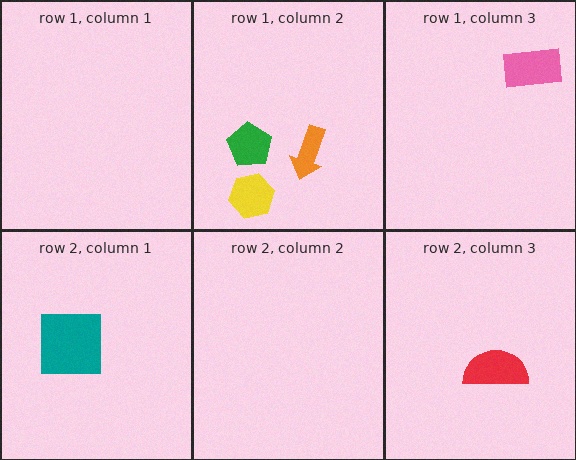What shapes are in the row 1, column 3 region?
The pink rectangle.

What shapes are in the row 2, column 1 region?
The teal square.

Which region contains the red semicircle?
The row 2, column 3 region.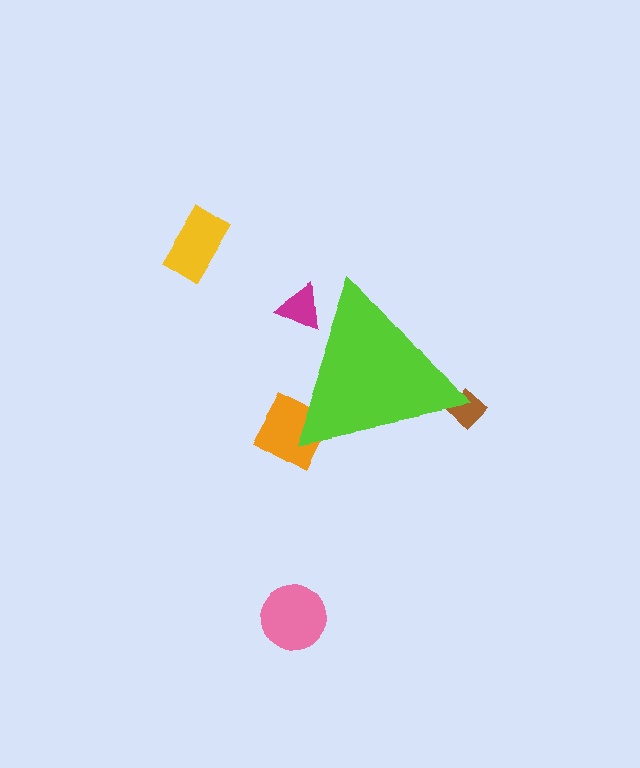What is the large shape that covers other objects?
A lime triangle.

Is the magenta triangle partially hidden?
Yes, the magenta triangle is partially hidden behind the lime triangle.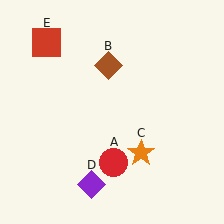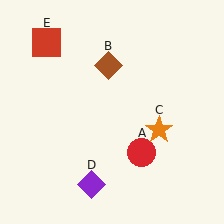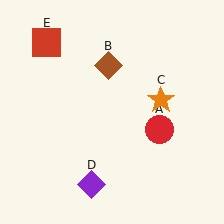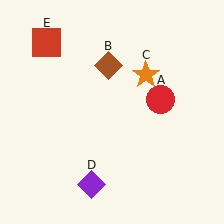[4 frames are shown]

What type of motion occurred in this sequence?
The red circle (object A), orange star (object C) rotated counterclockwise around the center of the scene.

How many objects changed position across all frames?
2 objects changed position: red circle (object A), orange star (object C).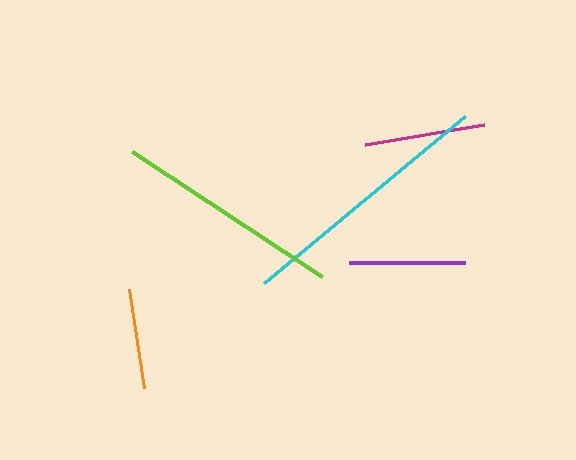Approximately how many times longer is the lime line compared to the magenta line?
The lime line is approximately 1.9 times the length of the magenta line.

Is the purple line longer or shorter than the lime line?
The lime line is longer than the purple line.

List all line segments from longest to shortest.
From longest to shortest: cyan, lime, magenta, purple, orange.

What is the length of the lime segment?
The lime segment is approximately 227 pixels long.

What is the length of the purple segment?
The purple segment is approximately 116 pixels long.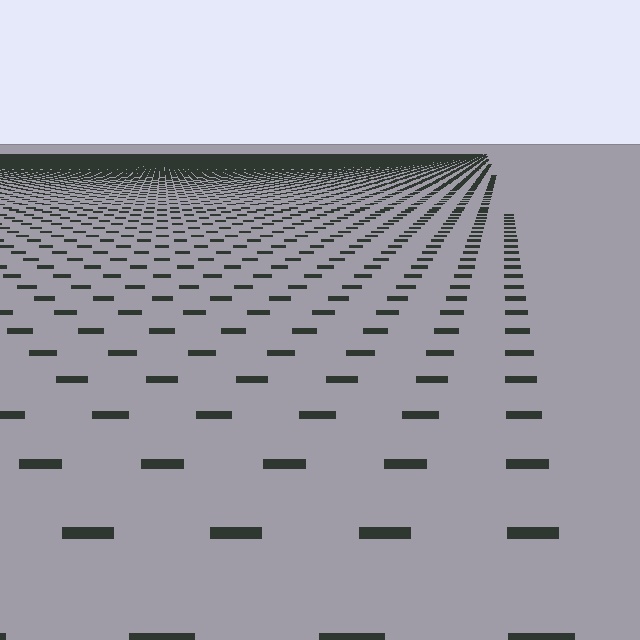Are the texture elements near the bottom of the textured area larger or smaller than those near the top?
Larger. Near the bottom, elements are closer to the viewer and appear at a bigger on-screen size.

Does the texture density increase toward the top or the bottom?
Density increases toward the top.